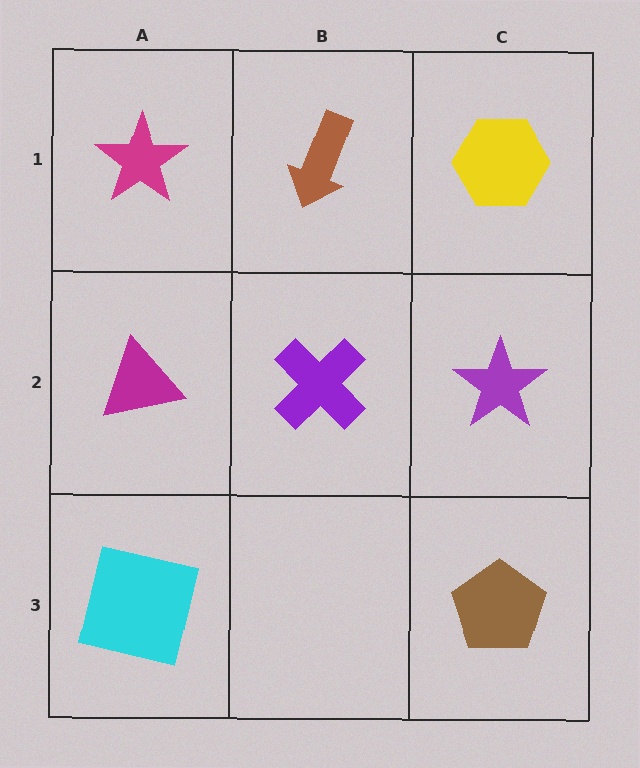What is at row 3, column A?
A cyan square.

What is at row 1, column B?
A brown arrow.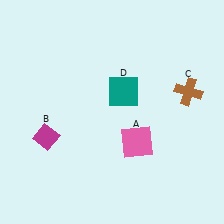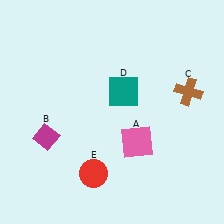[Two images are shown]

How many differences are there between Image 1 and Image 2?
There is 1 difference between the two images.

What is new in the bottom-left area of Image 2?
A red circle (E) was added in the bottom-left area of Image 2.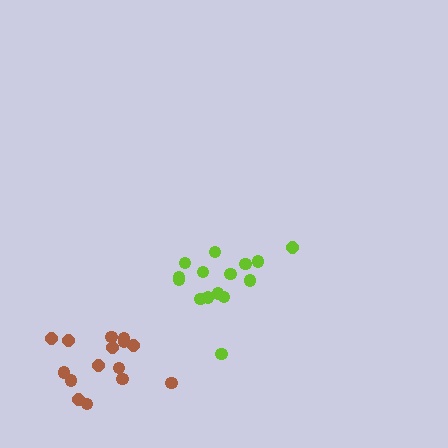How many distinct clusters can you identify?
There are 2 distinct clusters.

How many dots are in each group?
Group 1: 15 dots, Group 2: 15 dots (30 total).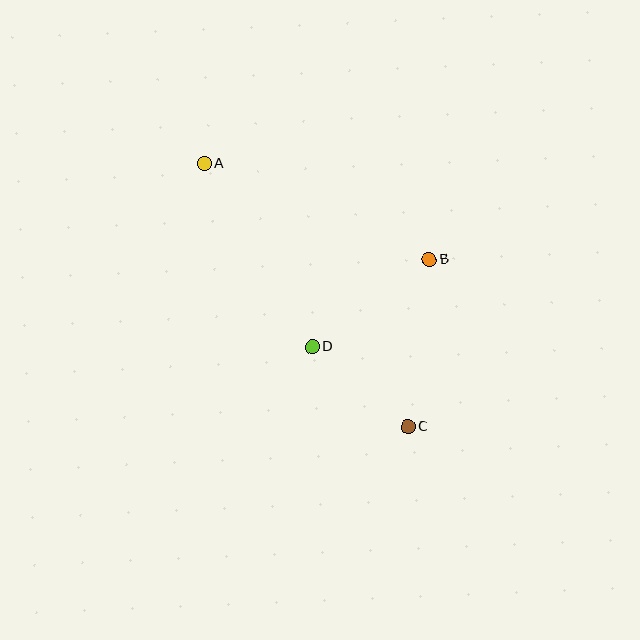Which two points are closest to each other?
Points C and D are closest to each other.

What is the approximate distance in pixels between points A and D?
The distance between A and D is approximately 212 pixels.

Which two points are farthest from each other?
Points A and C are farthest from each other.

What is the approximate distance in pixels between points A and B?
The distance between A and B is approximately 244 pixels.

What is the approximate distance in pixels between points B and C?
The distance between B and C is approximately 169 pixels.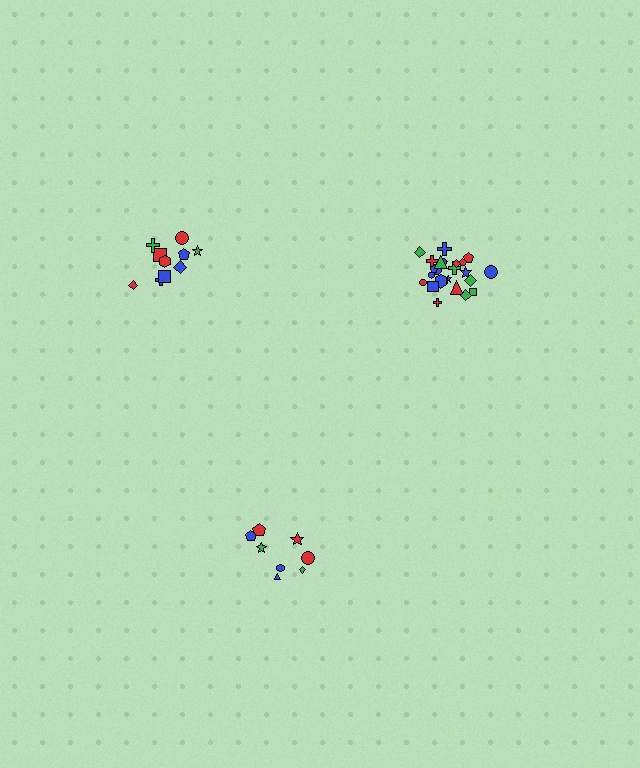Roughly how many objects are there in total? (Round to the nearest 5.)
Roughly 45 objects in total.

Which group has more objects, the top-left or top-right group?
The top-right group.